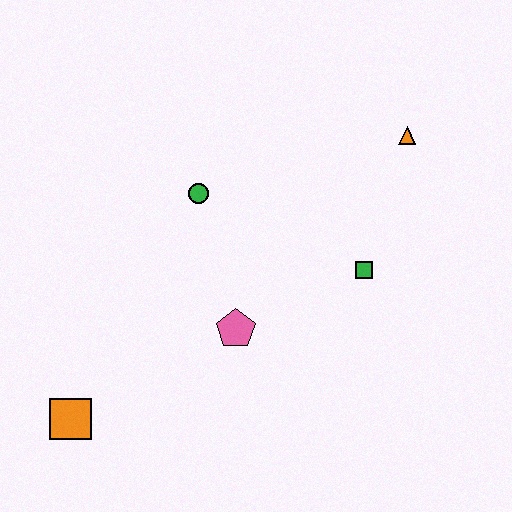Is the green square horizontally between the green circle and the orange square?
No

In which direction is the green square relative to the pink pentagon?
The green square is to the right of the pink pentagon.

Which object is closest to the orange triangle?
The green square is closest to the orange triangle.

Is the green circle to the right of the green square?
No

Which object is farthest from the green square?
The orange square is farthest from the green square.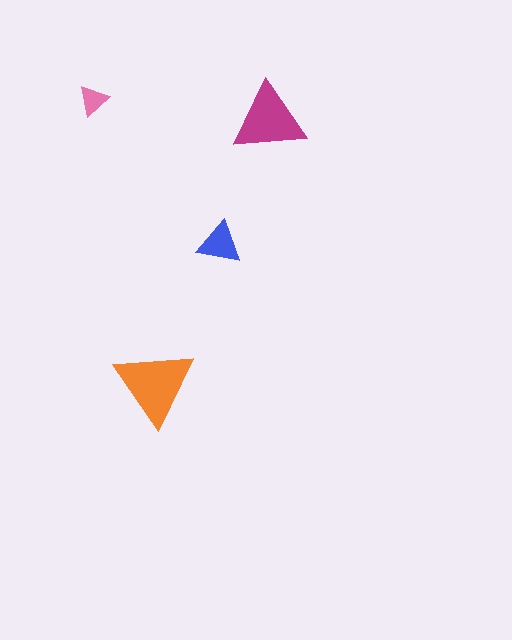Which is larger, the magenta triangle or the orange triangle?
The orange one.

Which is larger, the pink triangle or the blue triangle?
The blue one.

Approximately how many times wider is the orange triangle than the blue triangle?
About 2 times wider.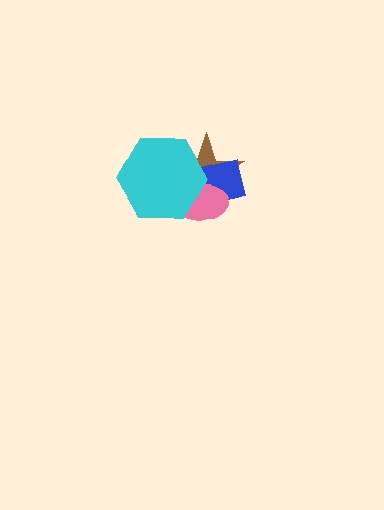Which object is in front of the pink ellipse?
The cyan hexagon is in front of the pink ellipse.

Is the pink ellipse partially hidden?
Yes, it is partially covered by another shape.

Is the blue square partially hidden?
Yes, it is partially covered by another shape.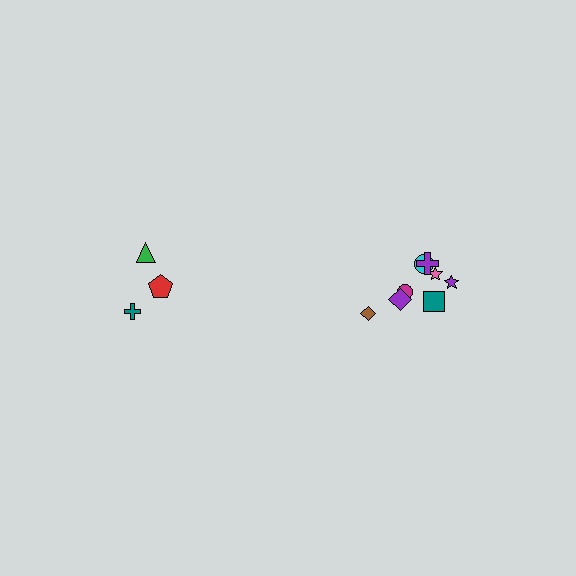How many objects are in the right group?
There are 8 objects.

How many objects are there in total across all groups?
There are 11 objects.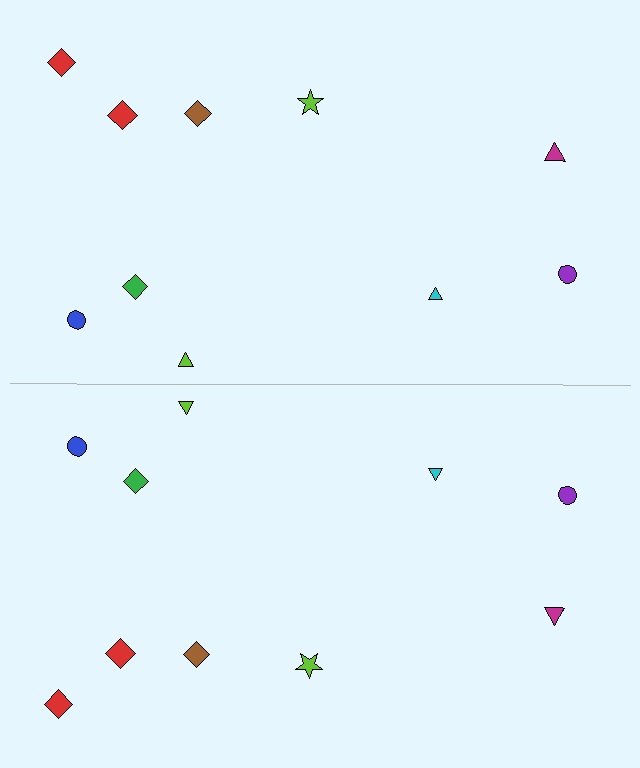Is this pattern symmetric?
Yes, this pattern has bilateral (reflection) symmetry.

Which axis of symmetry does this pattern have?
The pattern has a horizontal axis of symmetry running through the center of the image.